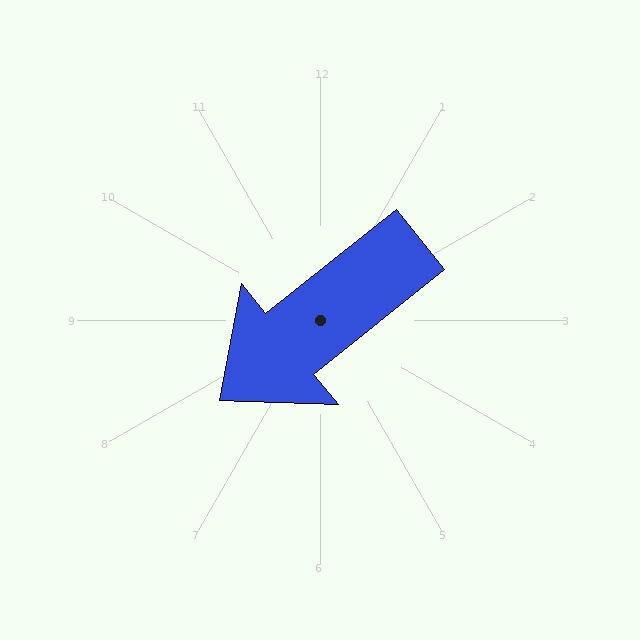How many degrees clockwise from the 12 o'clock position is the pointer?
Approximately 231 degrees.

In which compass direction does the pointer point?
Southwest.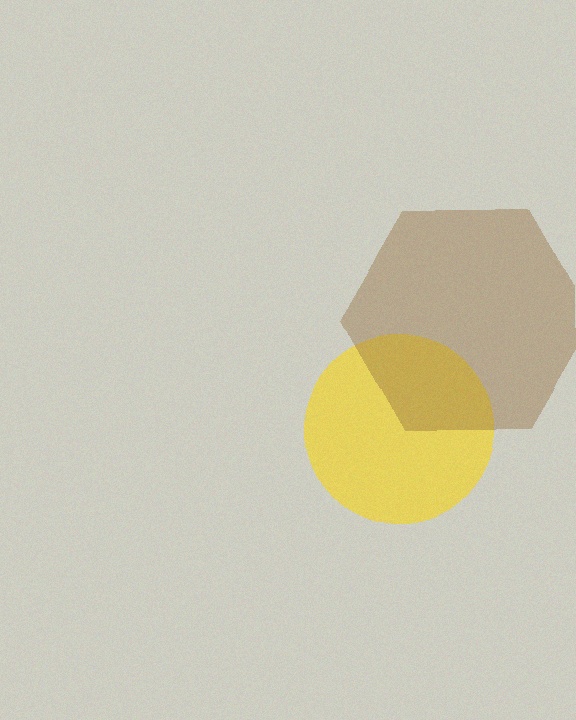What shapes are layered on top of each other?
The layered shapes are: a yellow circle, a brown hexagon.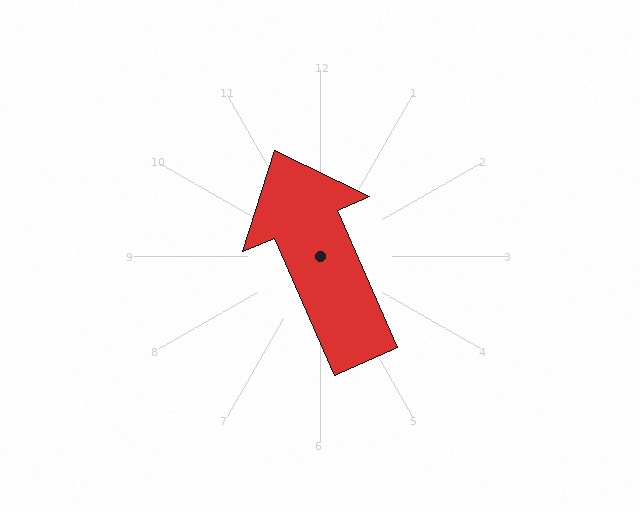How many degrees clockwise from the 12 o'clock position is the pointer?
Approximately 337 degrees.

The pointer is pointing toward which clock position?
Roughly 11 o'clock.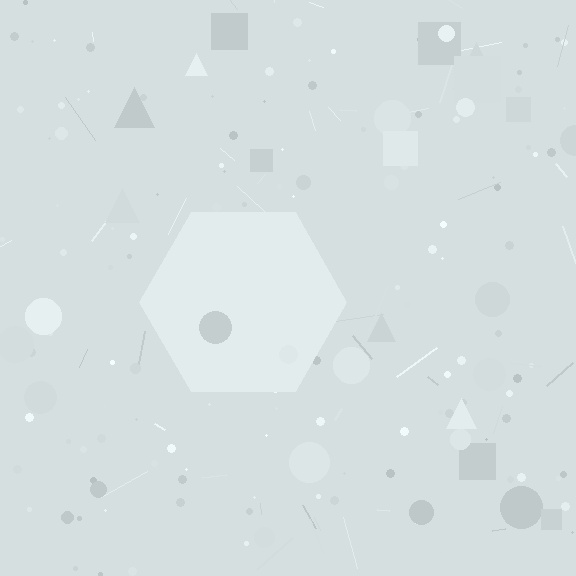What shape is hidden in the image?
A hexagon is hidden in the image.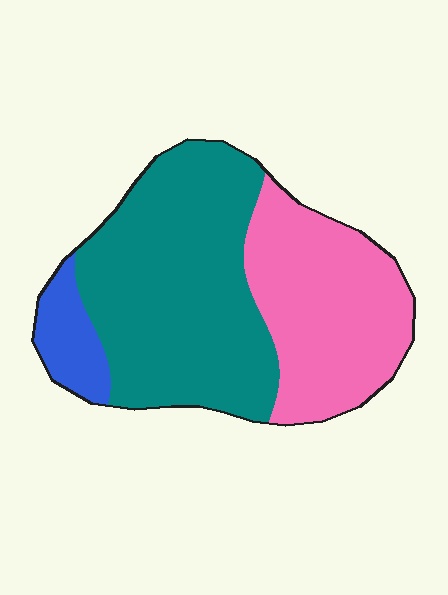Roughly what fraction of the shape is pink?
Pink takes up about three eighths (3/8) of the shape.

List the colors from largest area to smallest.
From largest to smallest: teal, pink, blue.